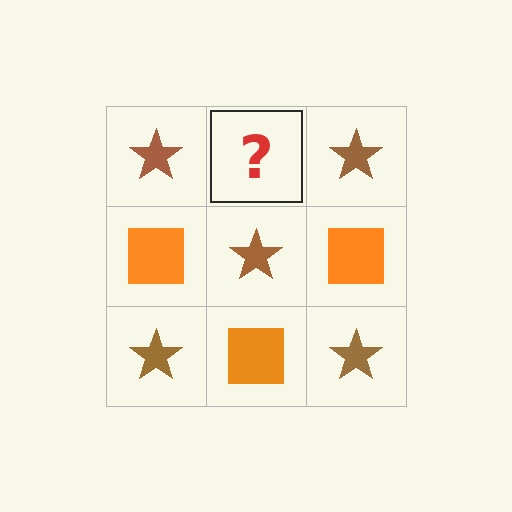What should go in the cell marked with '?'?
The missing cell should contain an orange square.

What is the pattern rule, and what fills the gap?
The rule is that it alternates brown star and orange square in a checkerboard pattern. The gap should be filled with an orange square.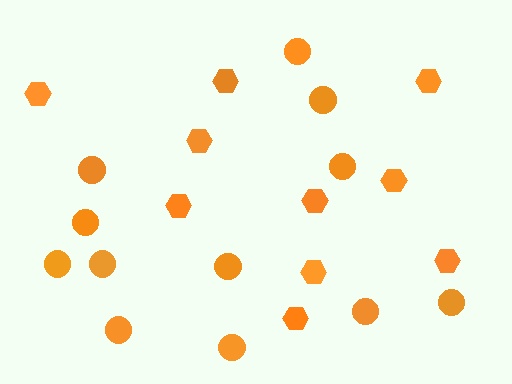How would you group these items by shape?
There are 2 groups: one group of circles (12) and one group of hexagons (10).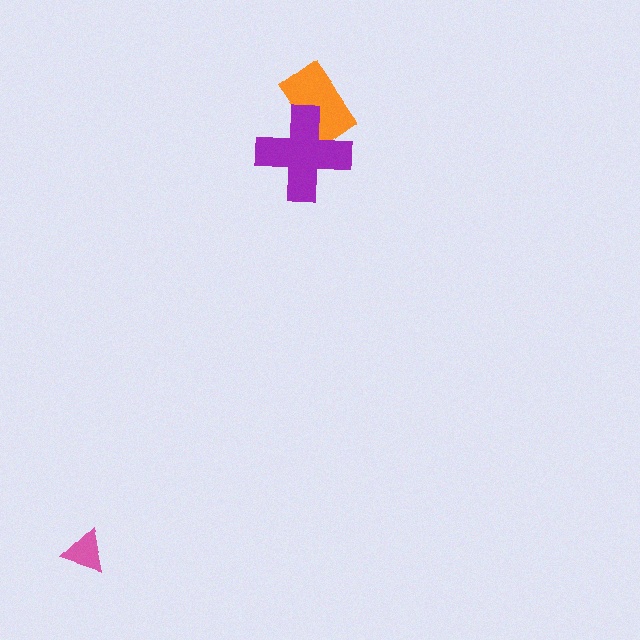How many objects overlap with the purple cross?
1 object overlaps with the purple cross.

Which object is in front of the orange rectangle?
The purple cross is in front of the orange rectangle.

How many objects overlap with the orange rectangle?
1 object overlaps with the orange rectangle.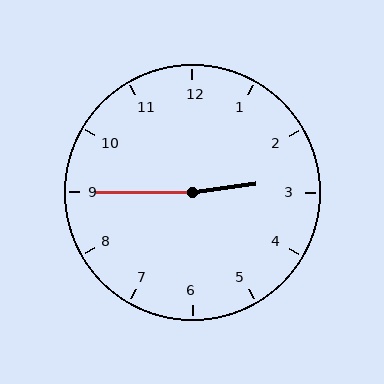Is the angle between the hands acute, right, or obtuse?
It is obtuse.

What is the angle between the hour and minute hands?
Approximately 172 degrees.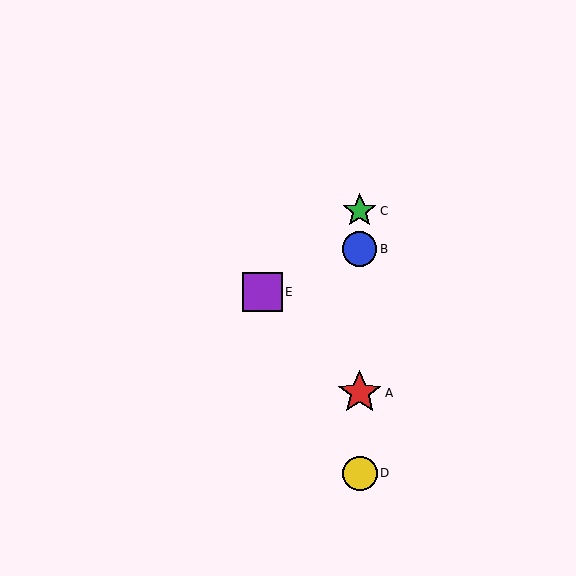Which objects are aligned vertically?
Objects A, B, C, D are aligned vertically.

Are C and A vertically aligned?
Yes, both are at x≈360.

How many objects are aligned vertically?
4 objects (A, B, C, D) are aligned vertically.